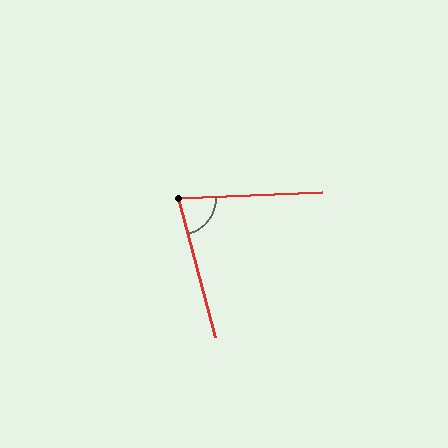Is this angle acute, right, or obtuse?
It is acute.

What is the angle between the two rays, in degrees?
Approximately 78 degrees.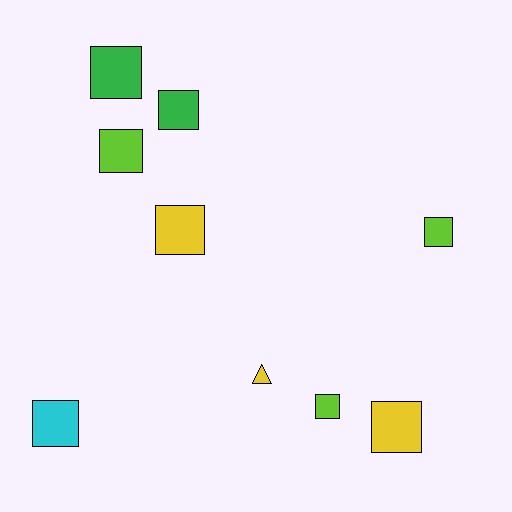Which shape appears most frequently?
Square, with 8 objects.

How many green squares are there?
There are 2 green squares.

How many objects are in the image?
There are 9 objects.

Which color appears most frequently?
Yellow, with 3 objects.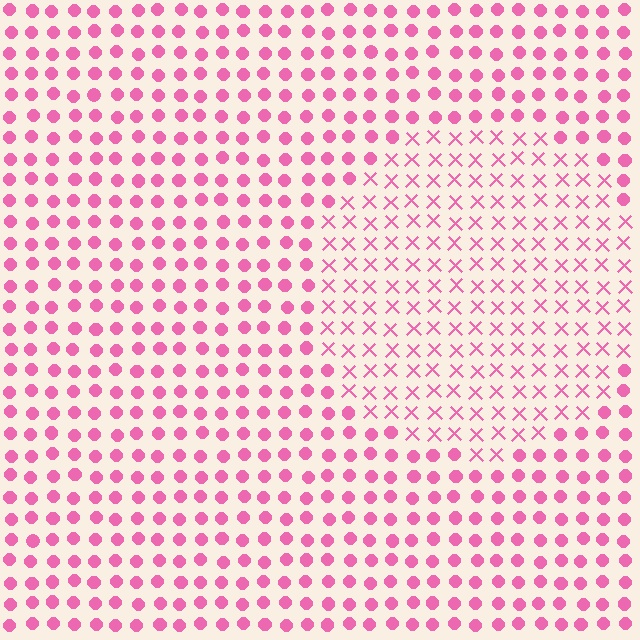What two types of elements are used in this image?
The image uses X marks inside the circle region and circles outside it.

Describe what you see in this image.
The image is filled with small pink elements arranged in a uniform grid. A circle-shaped region contains X marks, while the surrounding area contains circles. The boundary is defined purely by the change in element shape.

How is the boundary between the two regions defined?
The boundary is defined by a change in element shape: X marks inside vs. circles outside. All elements share the same color and spacing.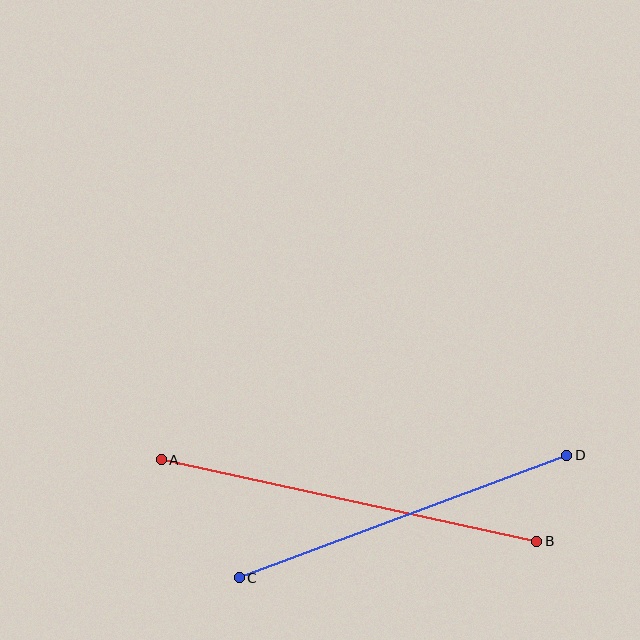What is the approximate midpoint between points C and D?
The midpoint is at approximately (403, 516) pixels.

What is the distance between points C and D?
The distance is approximately 350 pixels.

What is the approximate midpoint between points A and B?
The midpoint is at approximately (349, 501) pixels.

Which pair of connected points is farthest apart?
Points A and B are farthest apart.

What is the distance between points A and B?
The distance is approximately 384 pixels.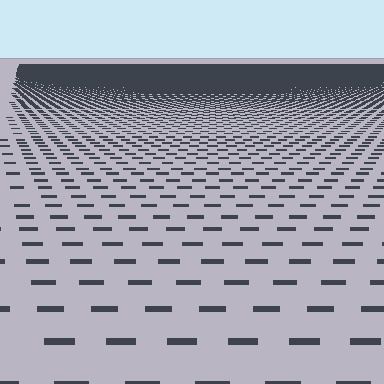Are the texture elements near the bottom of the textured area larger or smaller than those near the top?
Larger. Near the bottom, elements are closer to the viewer and appear at a bigger on-screen size.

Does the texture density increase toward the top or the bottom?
Density increases toward the top.